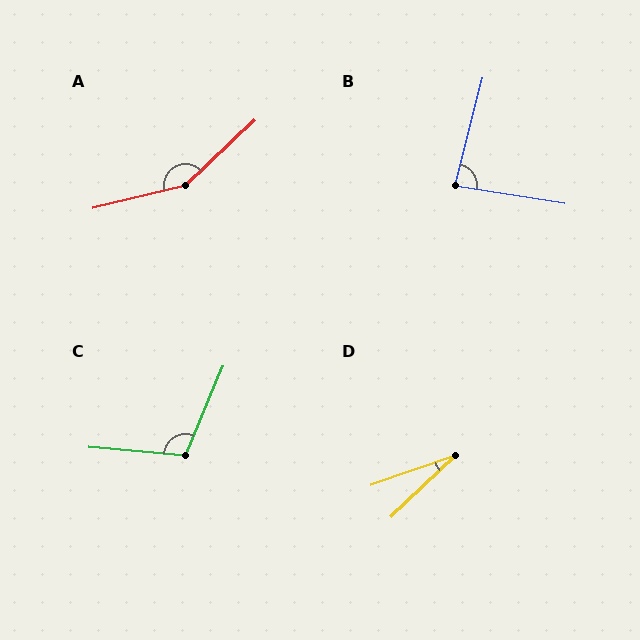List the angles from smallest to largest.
D (24°), B (85°), C (107°), A (150°).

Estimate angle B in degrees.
Approximately 85 degrees.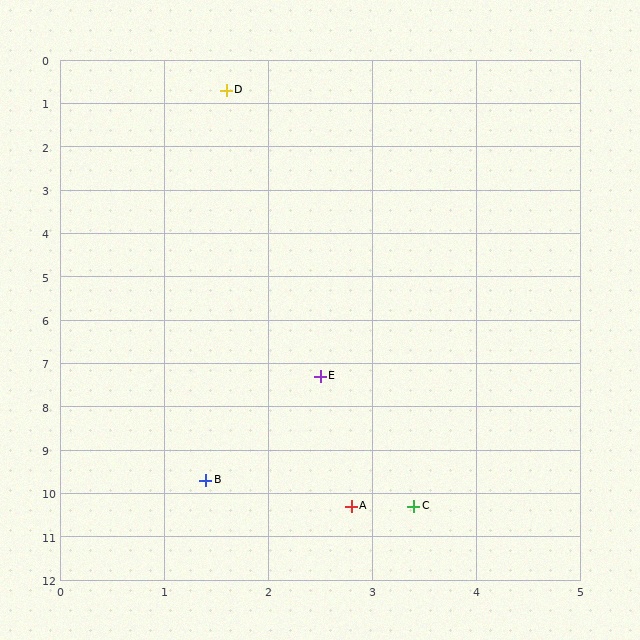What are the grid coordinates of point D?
Point D is at approximately (1.6, 0.7).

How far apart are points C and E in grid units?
Points C and E are about 3.1 grid units apart.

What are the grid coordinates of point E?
Point E is at approximately (2.5, 7.3).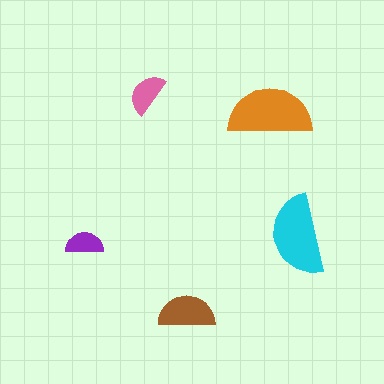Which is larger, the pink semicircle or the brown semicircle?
The brown one.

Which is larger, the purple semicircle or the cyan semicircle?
The cyan one.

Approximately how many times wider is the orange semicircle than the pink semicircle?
About 2 times wider.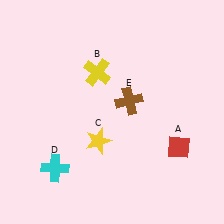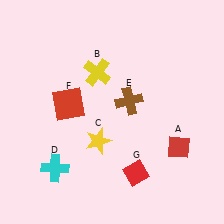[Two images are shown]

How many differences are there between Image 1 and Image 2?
There are 2 differences between the two images.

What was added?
A red square (F), a red diamond (G) were added in Image 2.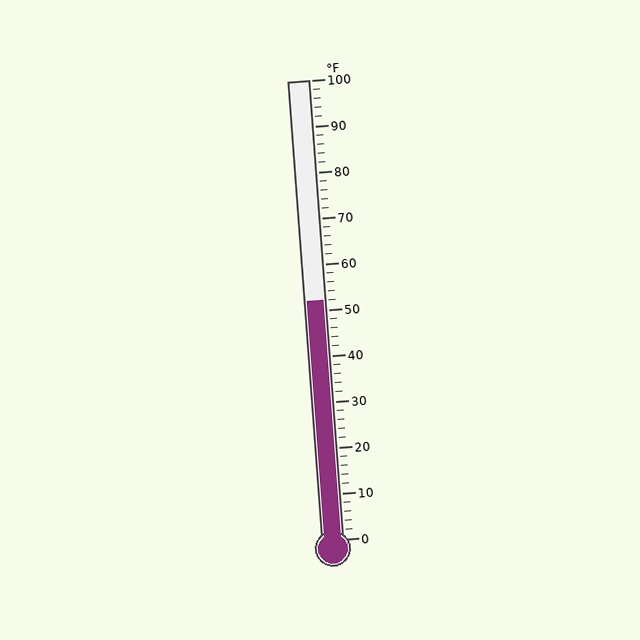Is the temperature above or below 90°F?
The temperature is below 90°F.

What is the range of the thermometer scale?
The thermometer scale ranges from 0°F to 100°F.